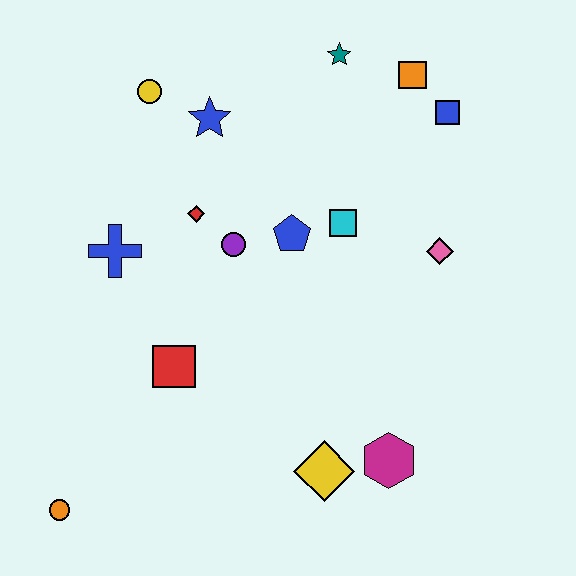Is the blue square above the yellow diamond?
Yes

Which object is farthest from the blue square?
The orange circle is farthest from the blue square.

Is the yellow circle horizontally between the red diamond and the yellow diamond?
No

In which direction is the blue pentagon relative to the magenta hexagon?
The blue pentagon is above the magenta hexagon.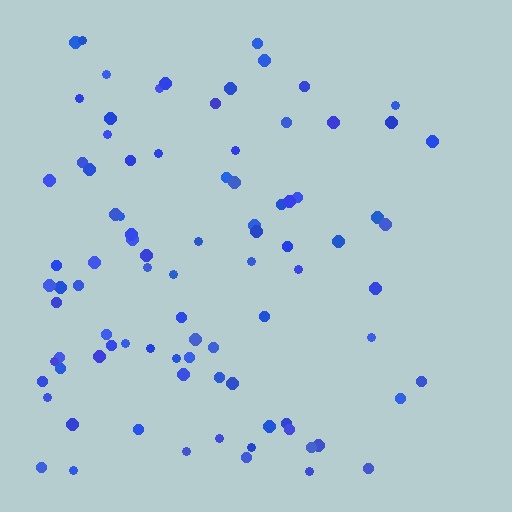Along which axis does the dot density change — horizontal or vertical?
Horizontal.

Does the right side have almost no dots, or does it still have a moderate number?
Still a moderate number, just noticeably fewer than the left.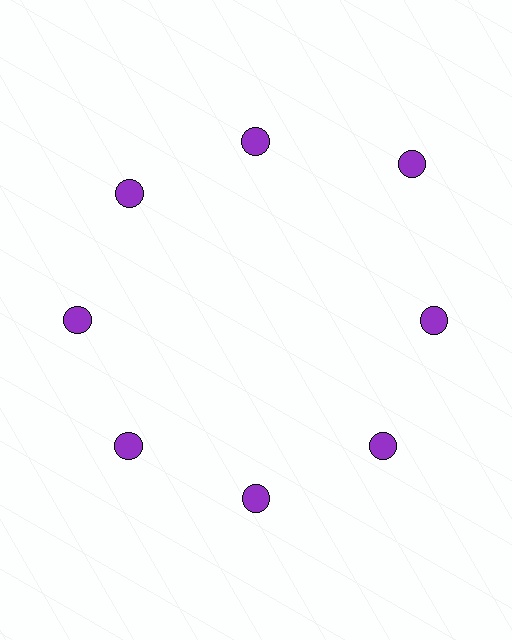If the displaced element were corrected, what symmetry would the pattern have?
It would have 8-fold rotational symmetry — the pattern would map onto itself every 45 degrees.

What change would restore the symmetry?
The symmetry would be restored by moving it inward, back onto the ring so that all 8 circles sit at equal angles and equal distance from the center.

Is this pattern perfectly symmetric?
No. The 8 purple circles are arranged in a ring, but one element near the 2 o'clock position is pushed outward from the center, breaking the 8-fold rotational symmetry.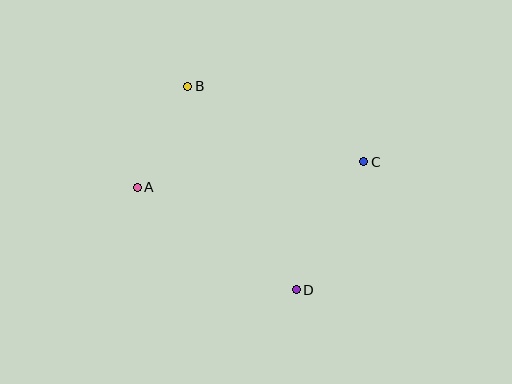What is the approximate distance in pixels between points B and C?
The distance between B and C is approximately 191 pixels.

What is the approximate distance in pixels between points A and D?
The distance between A and D is approximately 189 pixels.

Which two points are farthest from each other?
Points B and D are farthest from each other.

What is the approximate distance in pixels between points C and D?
The distance between C and D is approximately 145 pixels.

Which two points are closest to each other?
Points A and B are closest to each other.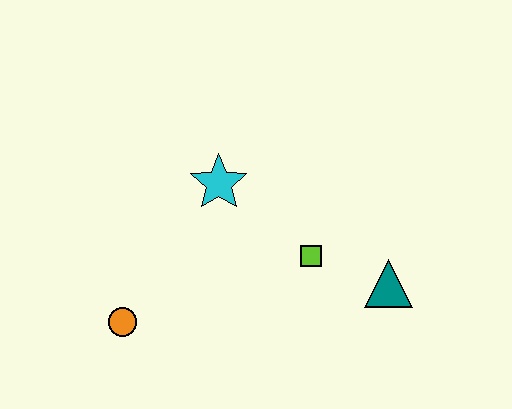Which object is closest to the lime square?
The teal triangle is closest to the lime square.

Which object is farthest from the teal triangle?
The orange circle is farthest from the teal triangle.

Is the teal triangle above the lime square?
No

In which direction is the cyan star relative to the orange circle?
The cyan star is above the orange circle.